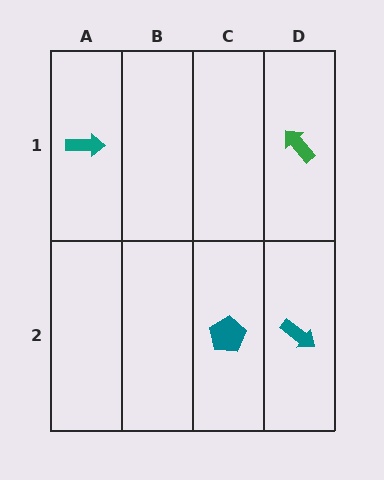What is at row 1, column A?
A teal arrow.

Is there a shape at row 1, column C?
No, that cell is empty.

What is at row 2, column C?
A teal pentagon.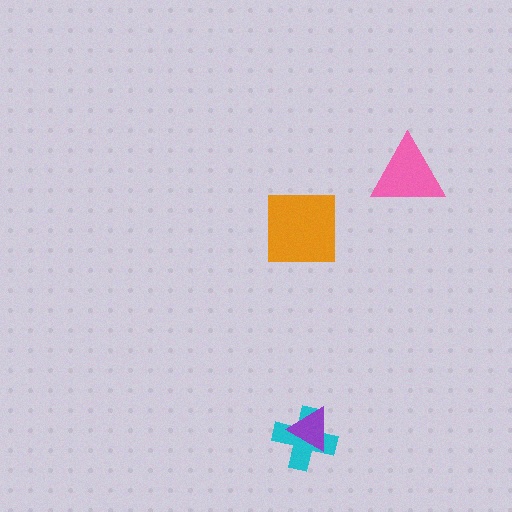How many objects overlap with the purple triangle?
1 object overlaps with the purple triangle.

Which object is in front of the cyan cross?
The purple triangle is in front of the cyan cross.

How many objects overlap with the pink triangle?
0 objects overlap with the pink triangle.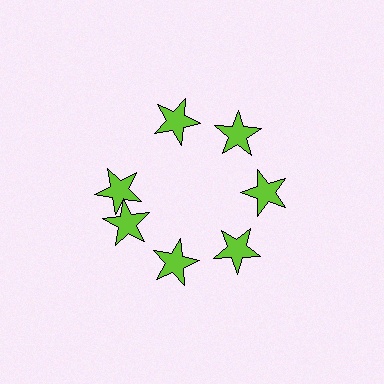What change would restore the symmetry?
The symmetry would be restored by rotating it back into even spacing with its neighbors so that all 7 stars sit at equal angles and equal distance from the center.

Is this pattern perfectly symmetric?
No. The 7 lime stars are arranged in a ring, but one element near the 10 o'clock position is rotated out of alignment along the ring, breaking the 7-fold rotational symmetry.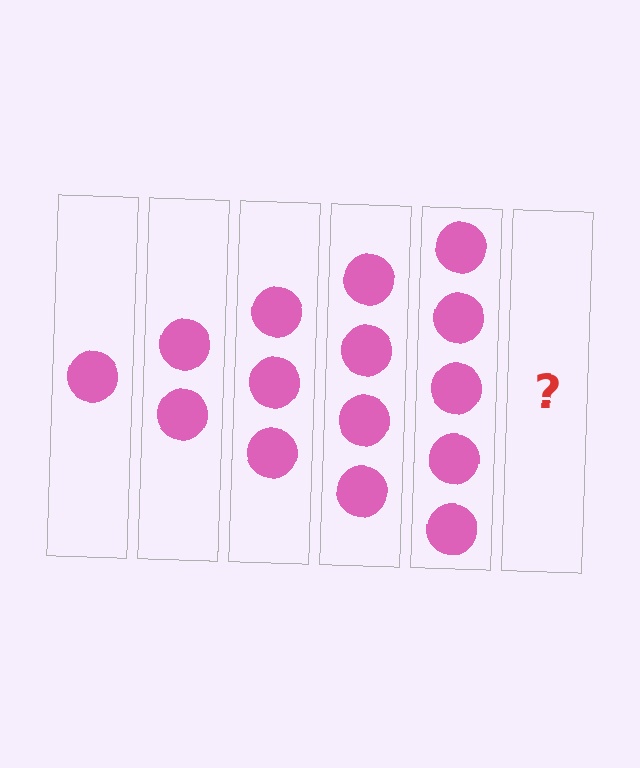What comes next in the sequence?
The next element should be 6 circles.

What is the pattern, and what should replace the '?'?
The pattern is that each step adds one more circle. The '?' should be 6 circles.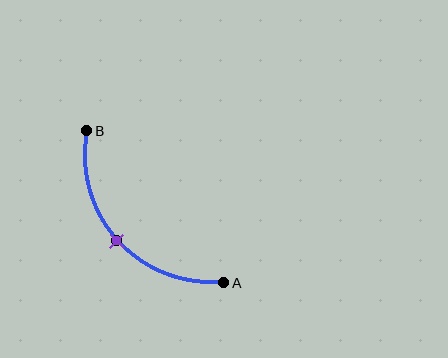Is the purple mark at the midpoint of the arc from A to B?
Yes. The purple mark lies on the arc at equal arc-length from both A and B — it is the arc midpoint.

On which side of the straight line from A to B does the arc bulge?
The arc bulges below and to the left of the straight line connecting A and B.